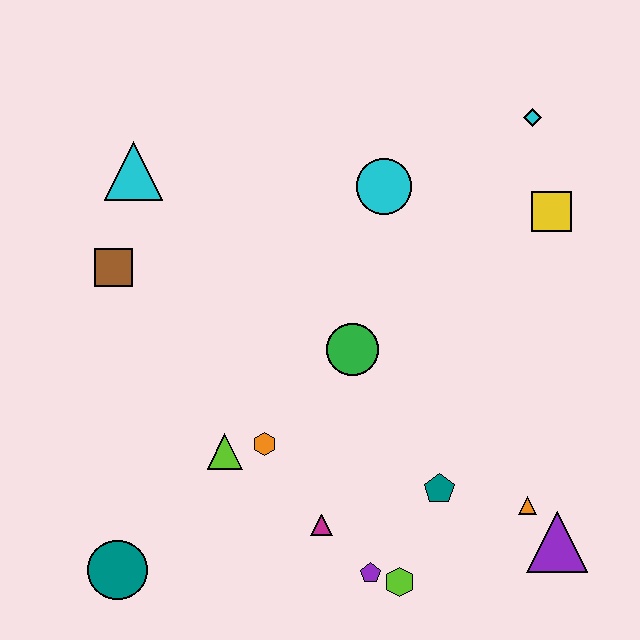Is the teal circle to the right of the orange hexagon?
No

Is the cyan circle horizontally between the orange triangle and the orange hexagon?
Yes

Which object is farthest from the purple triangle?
The cyan triangle is farthest from the purple triangle.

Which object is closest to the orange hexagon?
The lime triangle is closest to the orange hexagon.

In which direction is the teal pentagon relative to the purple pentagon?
The teal pentagon is above the purple pentagon.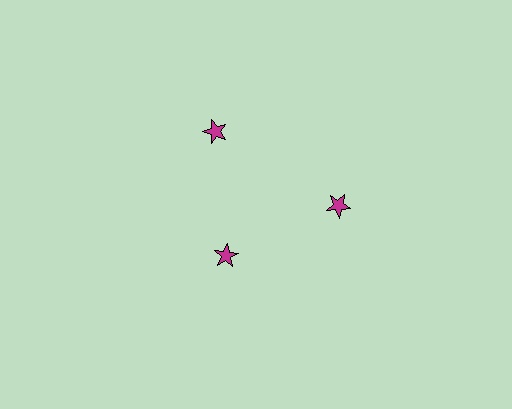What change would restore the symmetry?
The symmetry would be restored by moving it outward, back onto the ring so that all 3 stars sit at equal angles and equal distance from the center.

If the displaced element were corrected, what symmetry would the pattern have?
It would have 3-fold rotational symmetry — the pattern would map onto itself every 120 degrees.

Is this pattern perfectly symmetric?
No. The 3 magenta stars are arranged in a ring, but one element near the 7 o'clock position is pulled inward toward the center, breaking the 3-fold rotational symmetry.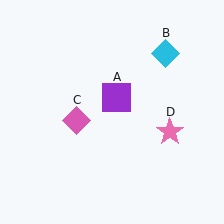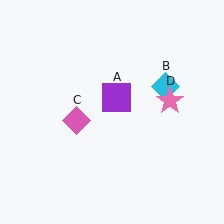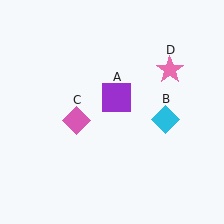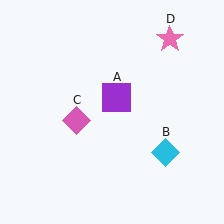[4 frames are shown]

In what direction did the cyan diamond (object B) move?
The cyan diamond (object B) moved down.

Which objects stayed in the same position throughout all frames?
Purple square (object A) and pink diamond (object C) remained stationary.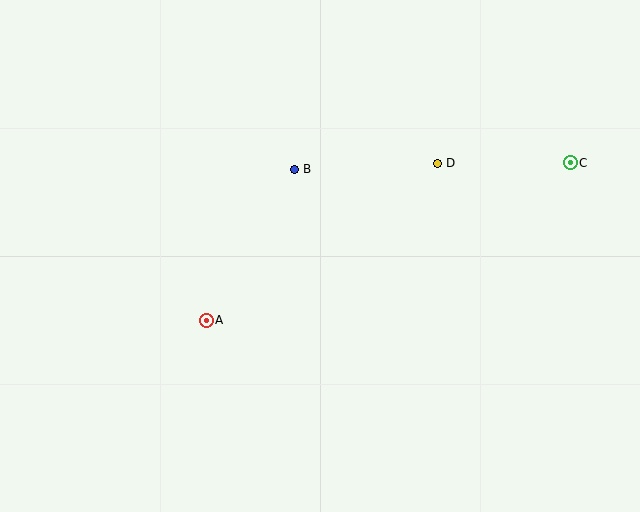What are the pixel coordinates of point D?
Point D is at (437, 163).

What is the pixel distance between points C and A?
The distance between C and A is 397 pixels.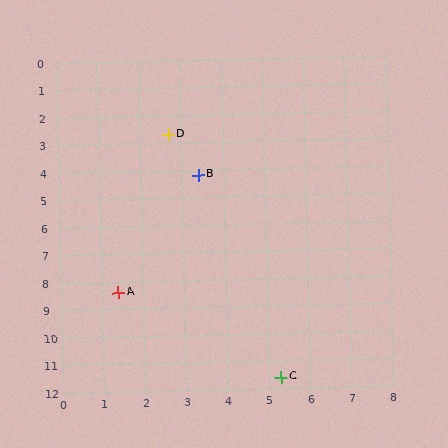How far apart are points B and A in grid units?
Points B and A are about 4.7 grid units apart.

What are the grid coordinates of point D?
Point D is at approximately (2.7, 2.7).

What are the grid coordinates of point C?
Point C is at approximately (5.3, 11.6).